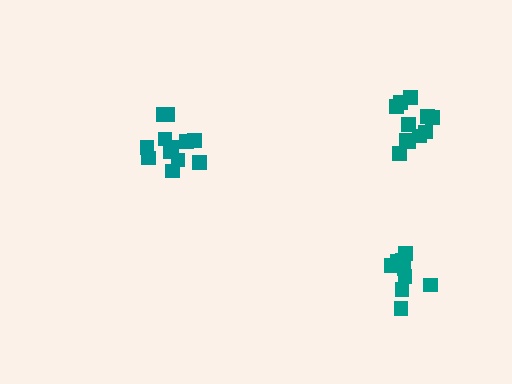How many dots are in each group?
Group 1: 11 dots, Group 2: 12 dots, Group 3: 10 dots (33 total).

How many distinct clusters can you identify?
There are 3 distinct clusters.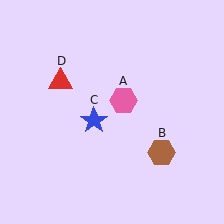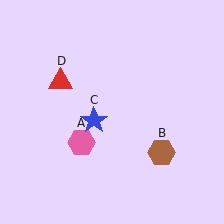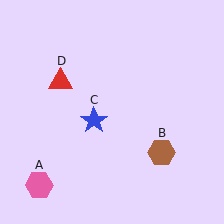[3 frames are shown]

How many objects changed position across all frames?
1 object changed position: pink hexagon (object A).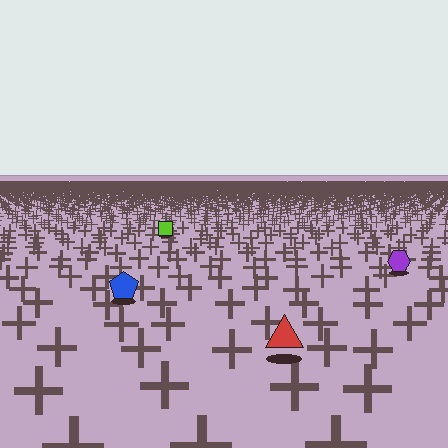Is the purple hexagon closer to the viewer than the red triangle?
No. The red triangle is closer — you can tell from the texture gradient: the ground texture is coarser near it.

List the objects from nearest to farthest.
From nearest to farthest: the red triangle, the blue pentagon, the purple hexagon, the lime square.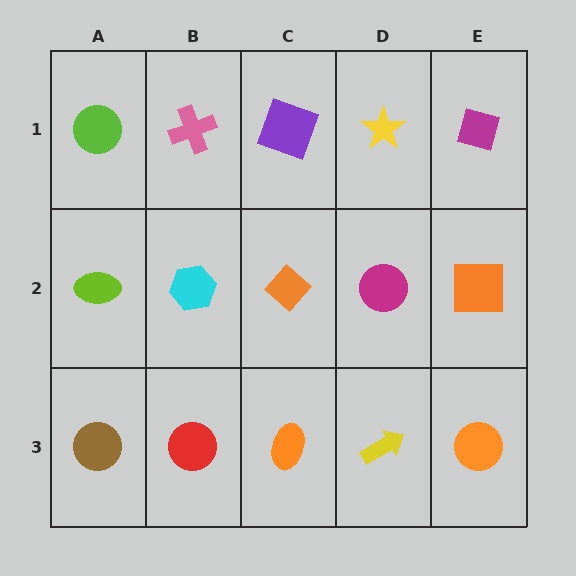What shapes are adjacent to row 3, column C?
An orange diamond (row 2, column C), a red circle (row 3, column B), a yellow arrow (row 3, column D).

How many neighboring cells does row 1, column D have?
3.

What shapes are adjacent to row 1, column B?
A cyan hexagon (row 2, column B), a lime circle (row 1, column A), a purple square (row 1, column C).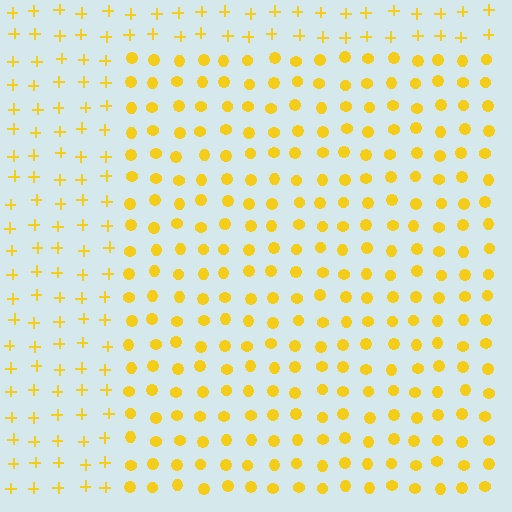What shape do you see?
I see a rectangle.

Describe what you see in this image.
The image is filled with small yellow elements arranged in a uniform grid. A rectangle-shaped region contains circles, while the surrounding area contains plus signs. The boundary is defined purely by the change in element shape.